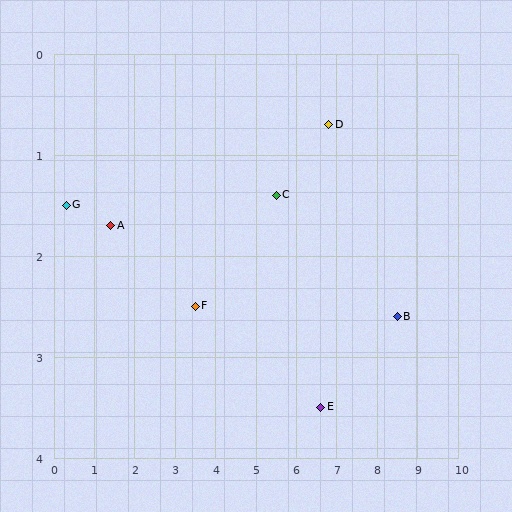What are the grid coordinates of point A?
Point A is at approximately (1.4, 1.7).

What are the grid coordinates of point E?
Point E is at approximately (6.6, 3.5).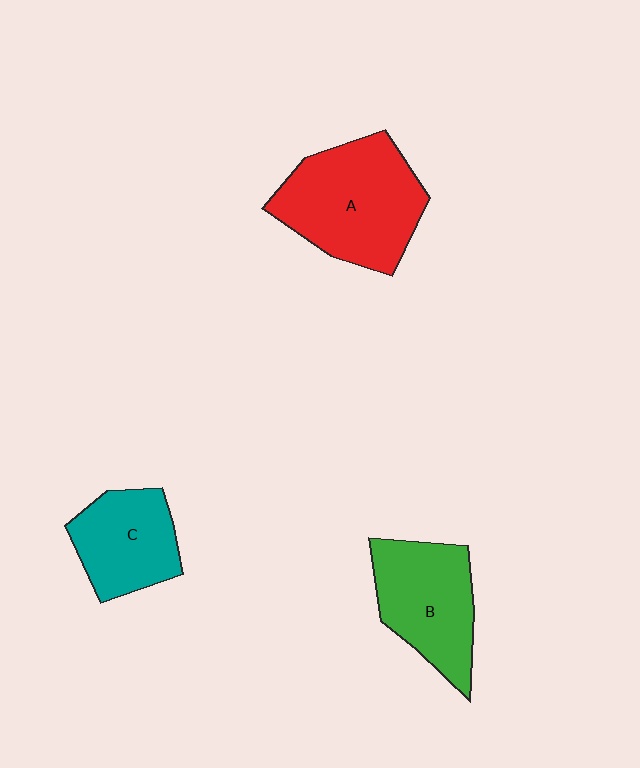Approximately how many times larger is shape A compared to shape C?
Approximately 1.6 times.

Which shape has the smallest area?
Shape C (teal).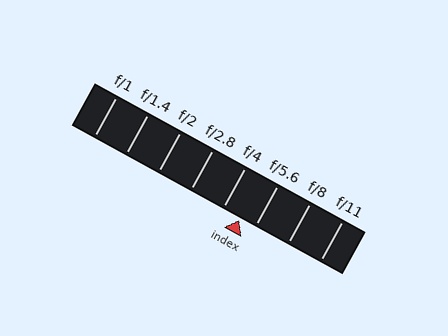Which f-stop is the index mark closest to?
The index mark is closest to f/5.6.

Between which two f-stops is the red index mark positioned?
The index mark is between f/4 and f/5.6.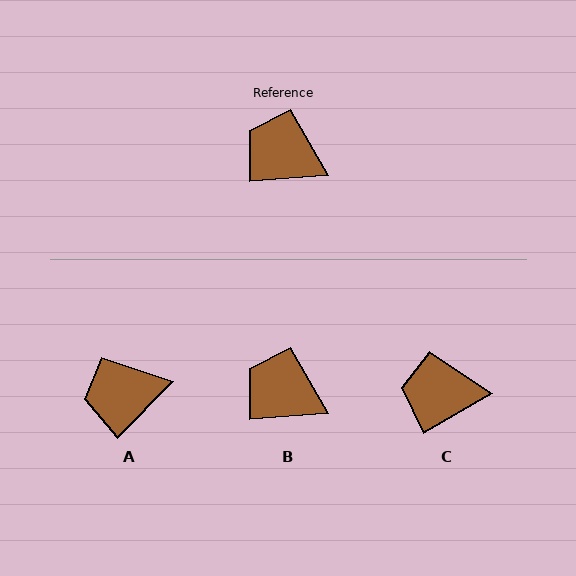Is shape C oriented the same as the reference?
No, it is off by about 26 degrees.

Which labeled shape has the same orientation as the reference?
B.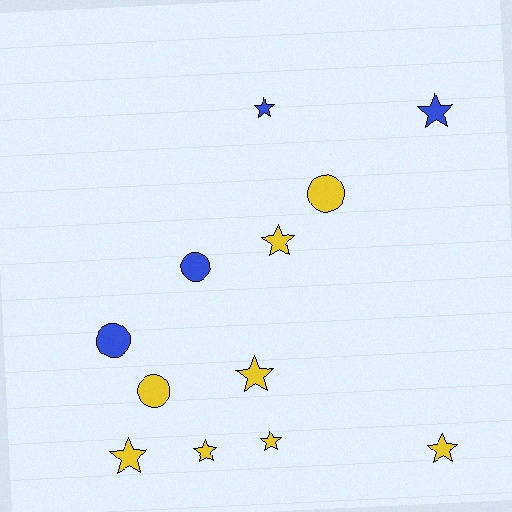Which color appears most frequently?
Yellow, with 8 objects.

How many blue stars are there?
There are 2 blue stars.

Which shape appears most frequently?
Star, with 8 objects.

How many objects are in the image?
There are 12 objects.